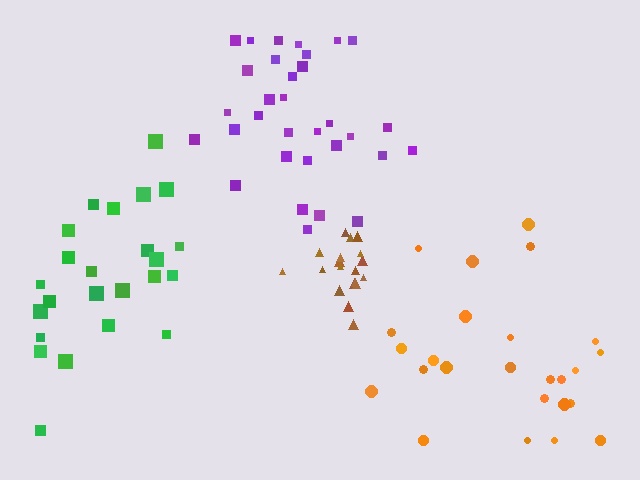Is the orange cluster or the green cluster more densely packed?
Green.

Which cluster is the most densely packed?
Brown.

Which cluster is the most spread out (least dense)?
Orange.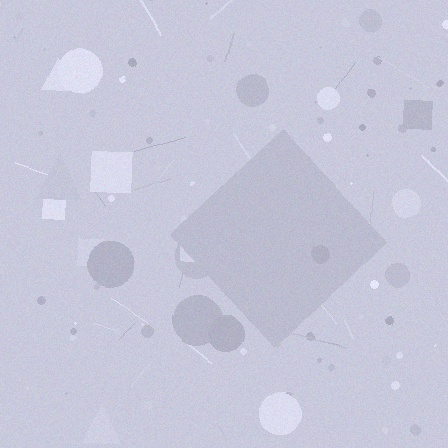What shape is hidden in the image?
A diamond is hidden in the image.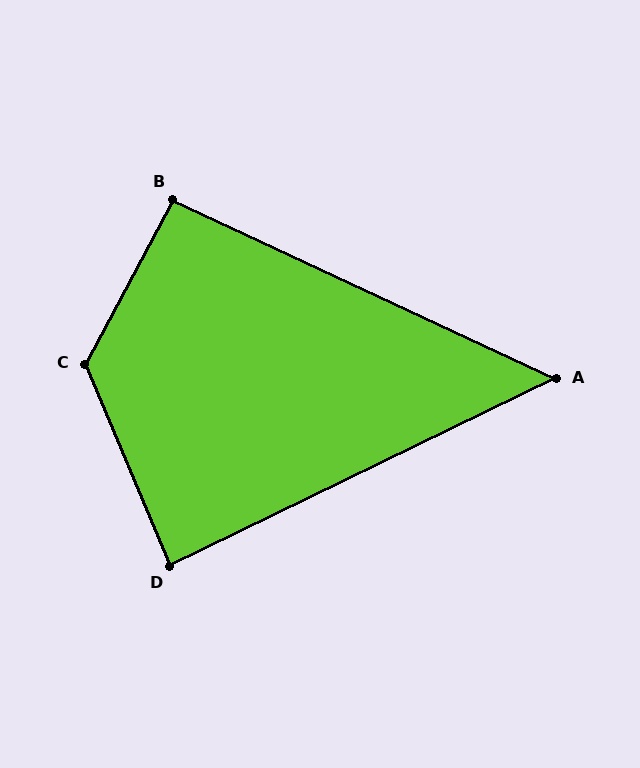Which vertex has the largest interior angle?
C, at approximately 129 degrees.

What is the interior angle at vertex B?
Approximately 93 degrees (approximately right).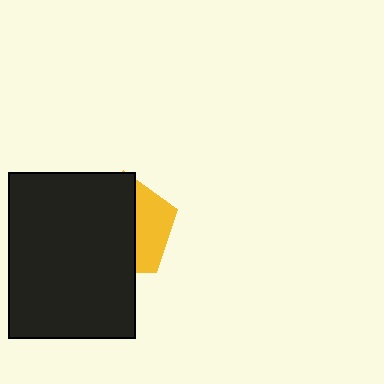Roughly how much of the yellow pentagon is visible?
A small part of it is visible (roughly 35%).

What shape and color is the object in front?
The object in front is a black rectangle.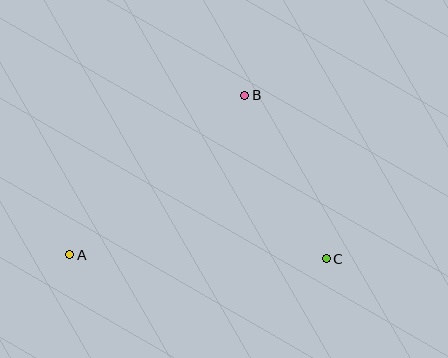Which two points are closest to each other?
Points B and C are closest to each other.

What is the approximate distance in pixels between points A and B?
The distance between A and B is approximately 236 pixels.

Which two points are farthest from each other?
Points A and C are farthest from each other.